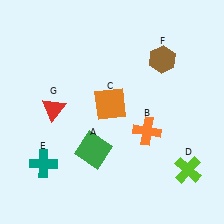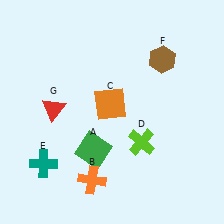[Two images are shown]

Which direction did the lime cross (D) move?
The lime cross (D) moved left.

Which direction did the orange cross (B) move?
The orange cross (B) moved left.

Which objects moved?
The objects that moved are: the orange cross (B), the lime cross (D).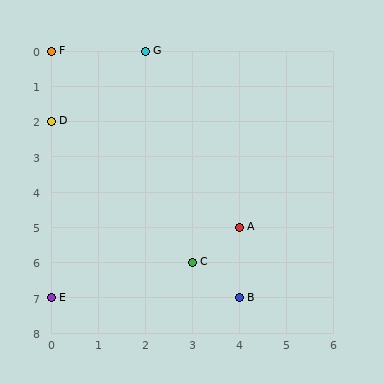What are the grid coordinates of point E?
Point E is at grid coordinates (0, 7).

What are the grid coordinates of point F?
Point F is at grid coordinates (0, 0).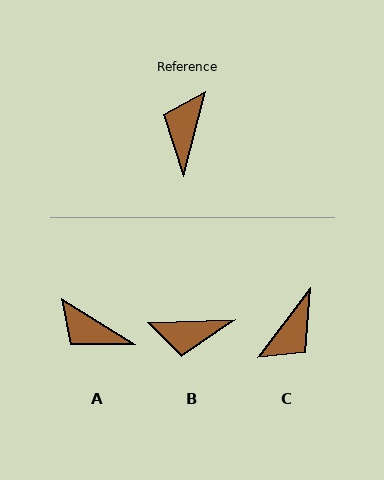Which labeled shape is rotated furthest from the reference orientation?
C, about 157 degrees away.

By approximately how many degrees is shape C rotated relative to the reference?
Approximately 157 degrees counter-clockwise.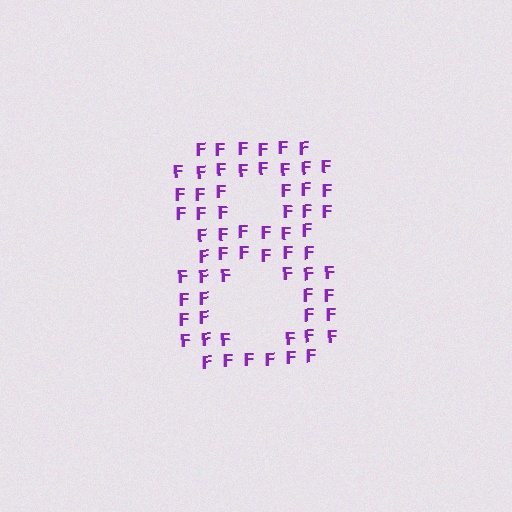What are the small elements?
The small elements are letter F's.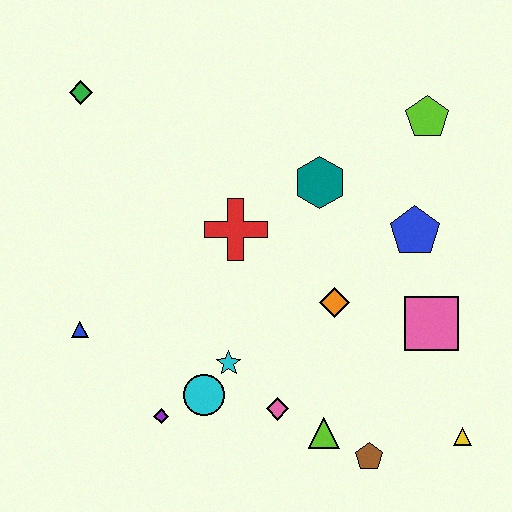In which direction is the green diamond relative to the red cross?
The green diamond is to the left of the red cross.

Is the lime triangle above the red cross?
No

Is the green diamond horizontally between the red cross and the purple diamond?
No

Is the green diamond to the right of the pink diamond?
No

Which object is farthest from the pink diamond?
The green diamond is farthest from the pink diamond.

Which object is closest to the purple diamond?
The cyan circle is closest to the purple diamond.